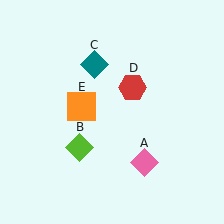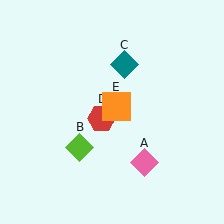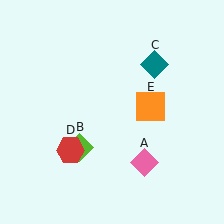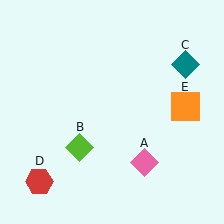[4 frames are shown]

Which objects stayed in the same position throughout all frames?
Pink diamond (object A) and lime diamond (object B) remained stationary.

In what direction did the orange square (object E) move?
The orange square (object E) moved right.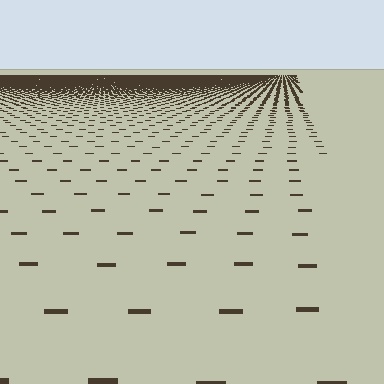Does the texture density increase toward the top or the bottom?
Density increases toward the top.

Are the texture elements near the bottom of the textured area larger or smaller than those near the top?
Larger. Near the bottom, elements are closer to the viewer and appear at a bigger on-screen size.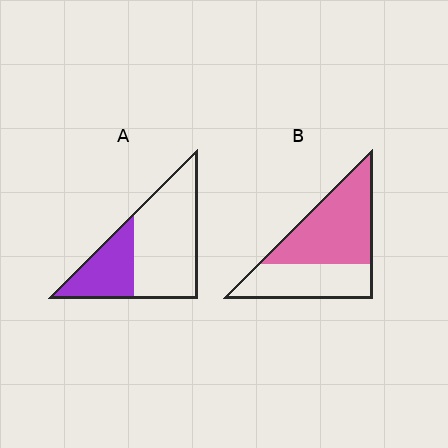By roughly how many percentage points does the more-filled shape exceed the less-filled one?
By roughly 25 percentage points (B over A).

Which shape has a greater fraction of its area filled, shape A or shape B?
Shape B.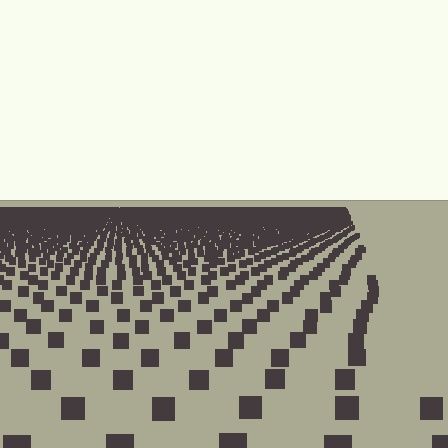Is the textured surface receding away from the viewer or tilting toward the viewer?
The surface is receding away from the viewer. Texture elements get smaller and denser toward the top.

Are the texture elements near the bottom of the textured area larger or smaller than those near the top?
Larger. Near the bottom, elements are closer to the viewer and appear at a bigger on-screen size.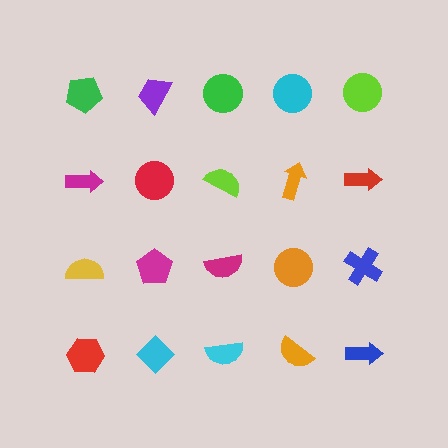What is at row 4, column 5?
A blue arrow.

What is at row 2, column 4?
An orange arrow.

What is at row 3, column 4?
An orange circle.